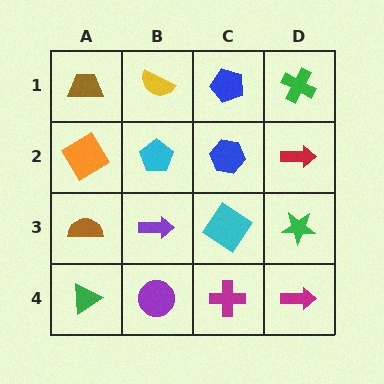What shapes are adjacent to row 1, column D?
A red arrow (row 2, column D), a blue pentagon (row 1, column C).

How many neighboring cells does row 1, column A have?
2.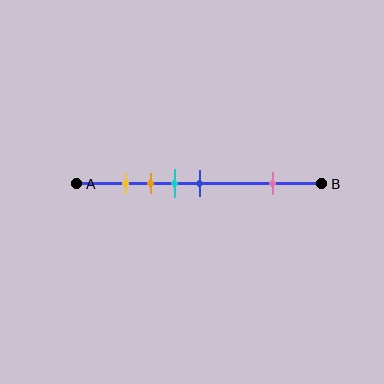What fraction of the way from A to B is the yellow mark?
The yellow mark is approximately 20% (0.2) of the way from A to B.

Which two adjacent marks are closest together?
The yellow and orange marks are the closest adjacent pair.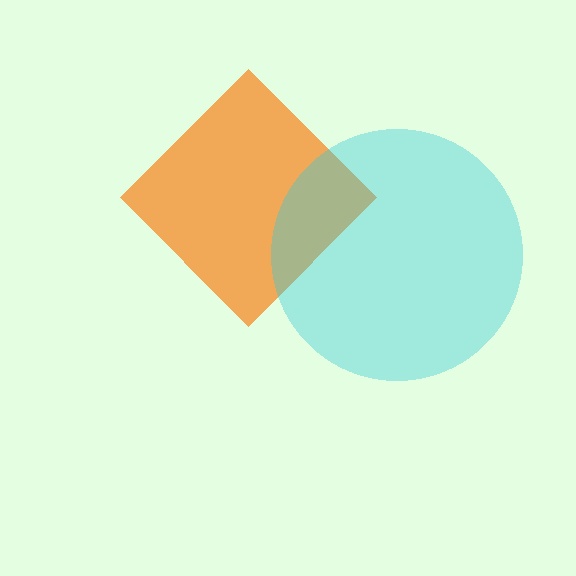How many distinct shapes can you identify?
There are 2 distinct shapes: an orange diamond, a cyan circle.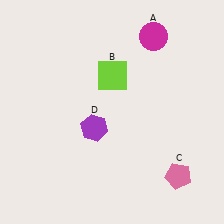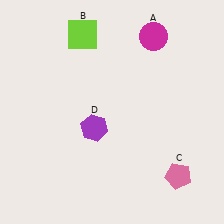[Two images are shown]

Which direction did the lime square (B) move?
The lime square (B) moved up.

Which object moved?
The lime square (B) moved up.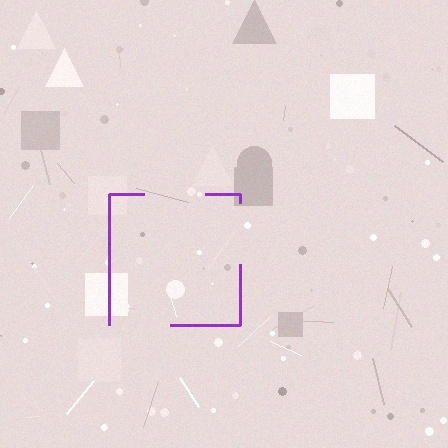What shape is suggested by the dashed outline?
The dashed outline suggests a square.